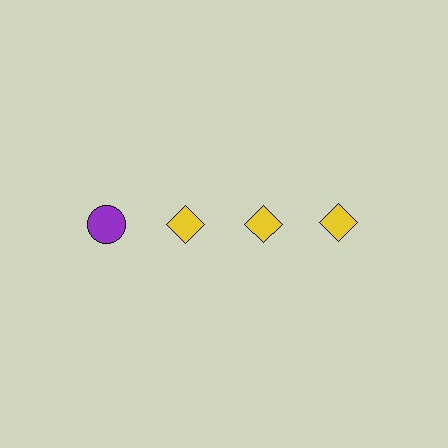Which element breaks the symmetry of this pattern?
The purple circle in the top row, leftmost column breaks the symmetry. All other shapes are yellow diamonds.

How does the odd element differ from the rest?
It differs in both color (purple instead of yellow) and shape (circle instead of diamond).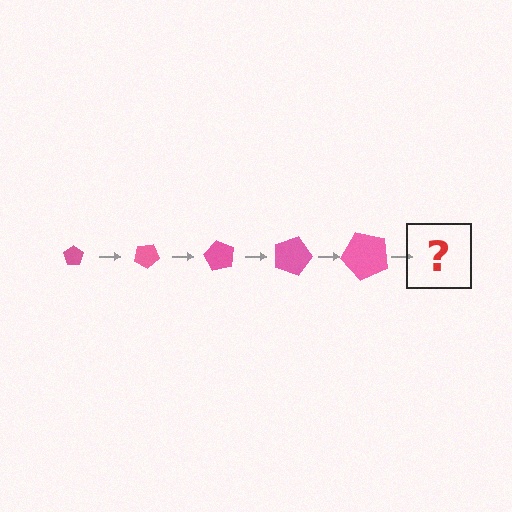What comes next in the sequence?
The next element should be a pentagon, larger than the previous one and rotated 150 degrees from the start.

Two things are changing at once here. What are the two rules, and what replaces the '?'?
The two rules are that the pentagon grows larger each step and it rotates 30 degrees each step. The '?' should be a pentagon, larger than the previous one and rotated 150 degrees from the start.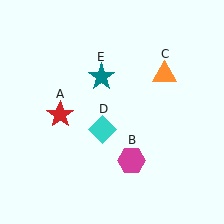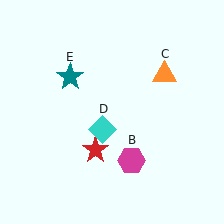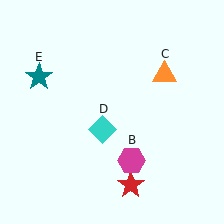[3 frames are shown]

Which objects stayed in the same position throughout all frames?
Magenta hexagon (object B) and orange triangle (object C) and cyan diamond (object D) remained stationary.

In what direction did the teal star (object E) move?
The teal star (object E) moved left.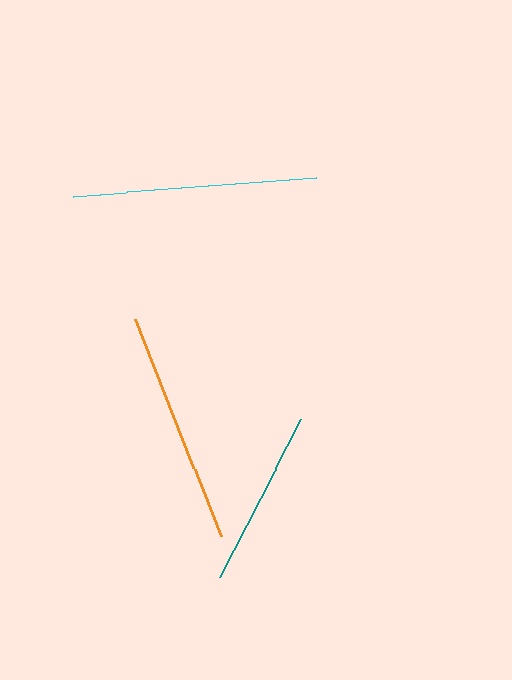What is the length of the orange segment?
The orange segment is approximately 232 pixels long.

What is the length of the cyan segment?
The cyan segment is approximately 243 pixels long.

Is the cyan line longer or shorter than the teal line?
The cyan line is longer than the teal line.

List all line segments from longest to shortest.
From longest to shortest: cyan, orange, teal.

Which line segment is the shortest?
The teal line is the shortest at approximately 178 pixels.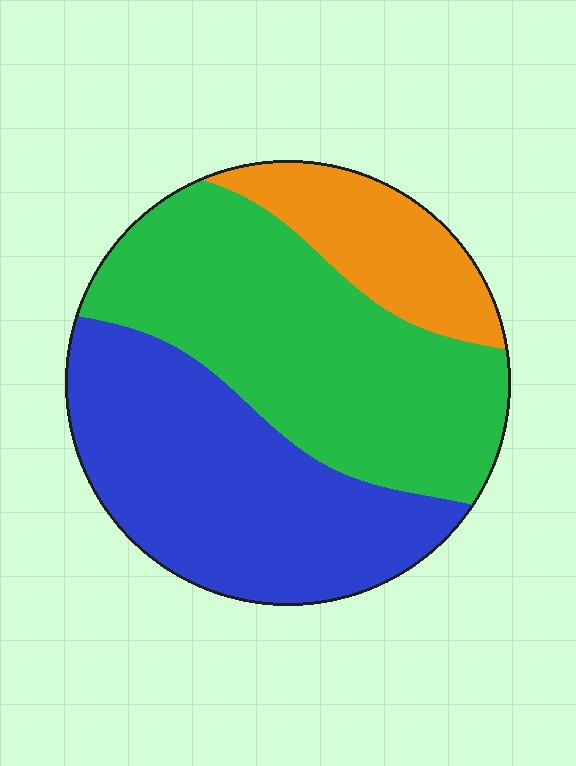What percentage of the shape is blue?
Blue covers roughly 40% of the shape.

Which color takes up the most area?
Green, at roughly 45%.